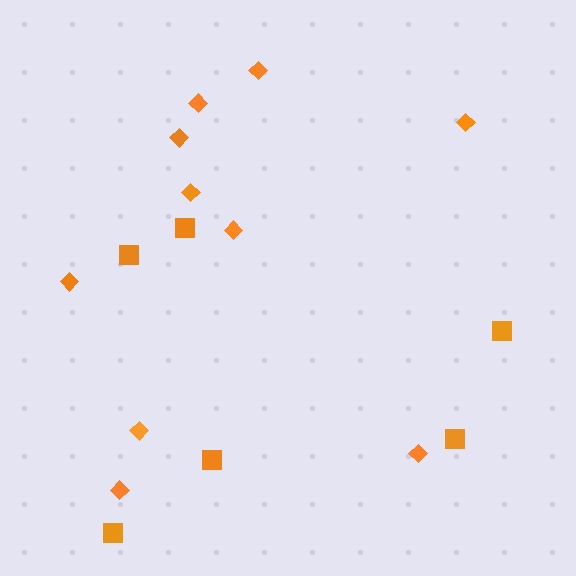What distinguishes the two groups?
There are 2 groups: one group of diamonds (10) and one group of squares (6).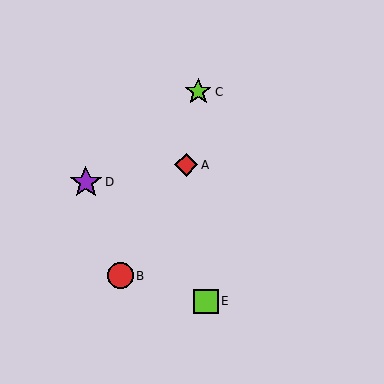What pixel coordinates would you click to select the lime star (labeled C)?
Click at (198, 92) to select the lime star C.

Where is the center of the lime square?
The center of the lime square is at (206, 301).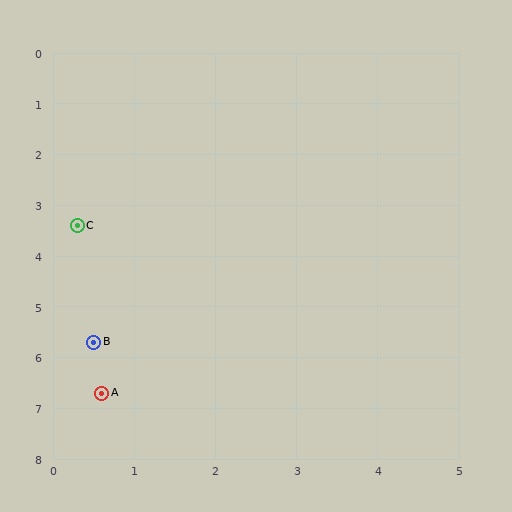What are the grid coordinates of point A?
Point A is at approximately (0.6, 6.7).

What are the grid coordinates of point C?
Point C is at approximately (0.3, 3.4).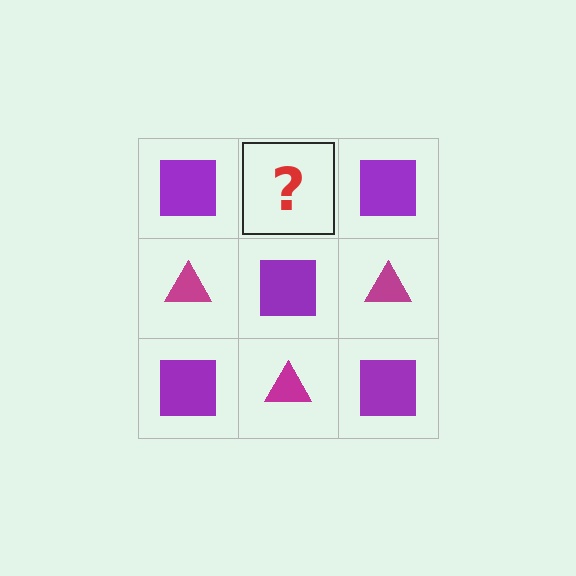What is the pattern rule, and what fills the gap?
The rule is that it alternates purple square and magenta triangle in a checkerboard pattern. The gap should be filled with a magenta triangle.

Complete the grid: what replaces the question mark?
The question mark should be replaced with a magenta triangle.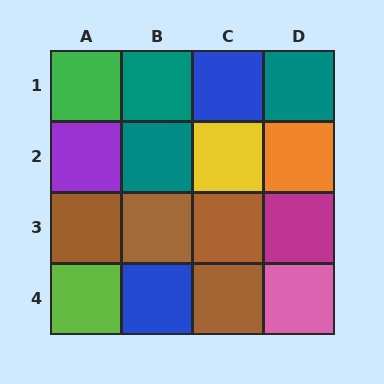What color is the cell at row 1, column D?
Teal.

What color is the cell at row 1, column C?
Blue.